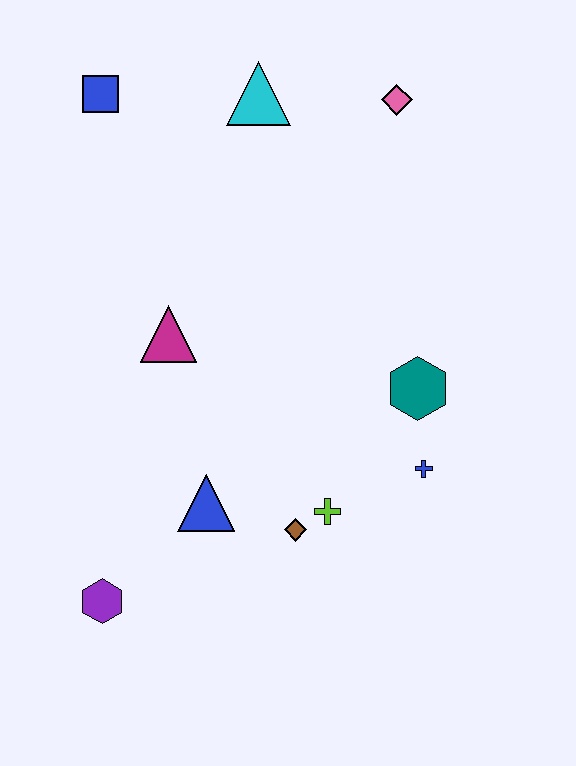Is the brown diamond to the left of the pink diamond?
Yes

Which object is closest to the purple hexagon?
The blue triangle is closest to the purple hexagon.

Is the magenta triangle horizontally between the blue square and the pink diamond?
Yes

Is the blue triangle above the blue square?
No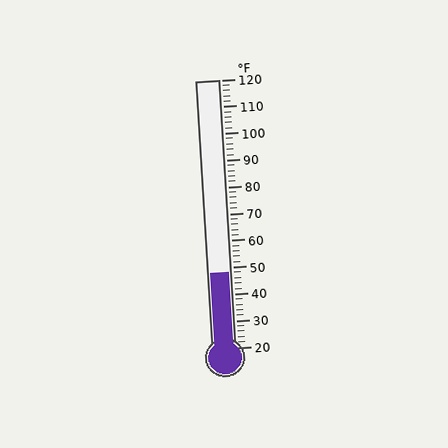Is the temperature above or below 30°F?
The temperature is above 30°F.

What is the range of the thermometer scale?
The thermometer scale ranges from 20°F to 120°F.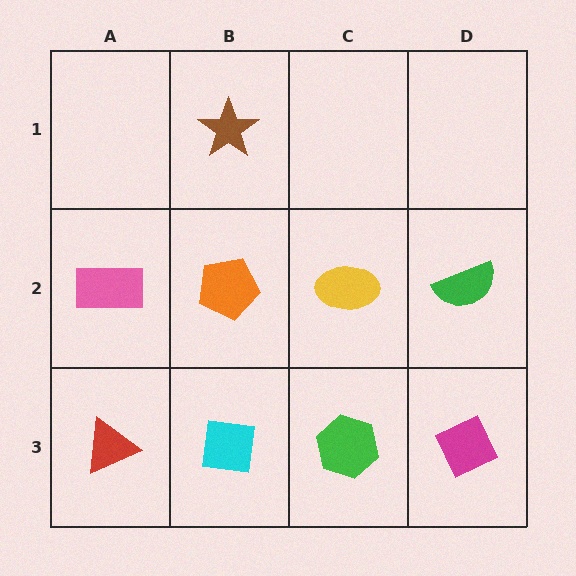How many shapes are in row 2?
4 shapes.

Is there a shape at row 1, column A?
No, that cell is empty.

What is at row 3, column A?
A red triangle.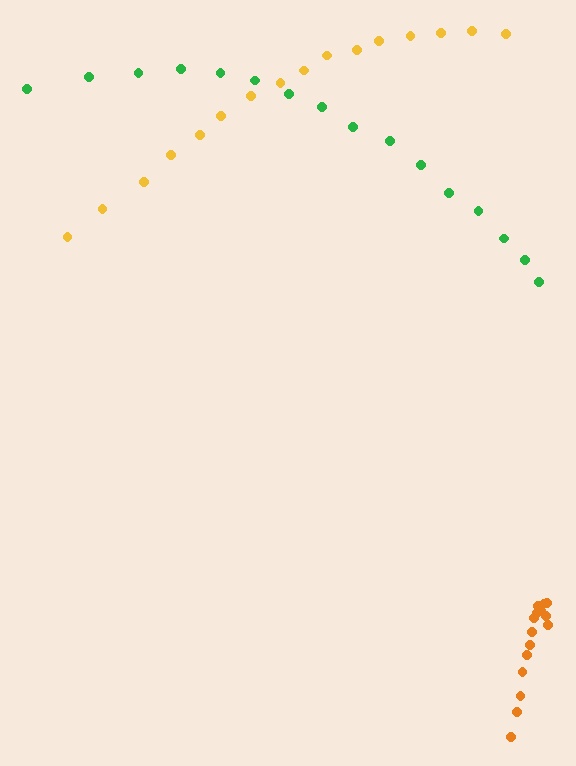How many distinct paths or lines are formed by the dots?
There are 3 distinct paths.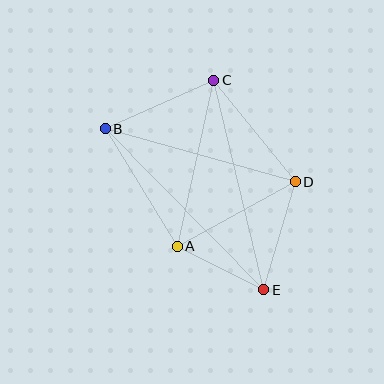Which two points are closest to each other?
Points A and E are closest to each other.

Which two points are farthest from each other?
Points B and E are farthest from each other.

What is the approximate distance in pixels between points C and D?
The distance between C and D is approximately 130 pixels.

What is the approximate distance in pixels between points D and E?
The distance between D and E is approximately 113 pixels.